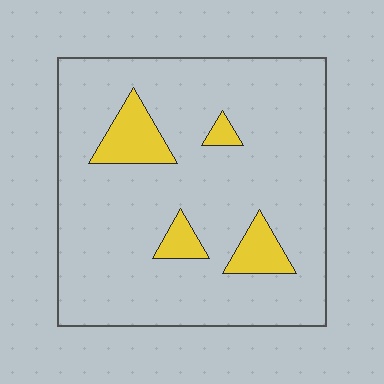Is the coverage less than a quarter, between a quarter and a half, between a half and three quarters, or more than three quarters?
Less than a quarter.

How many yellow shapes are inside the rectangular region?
4.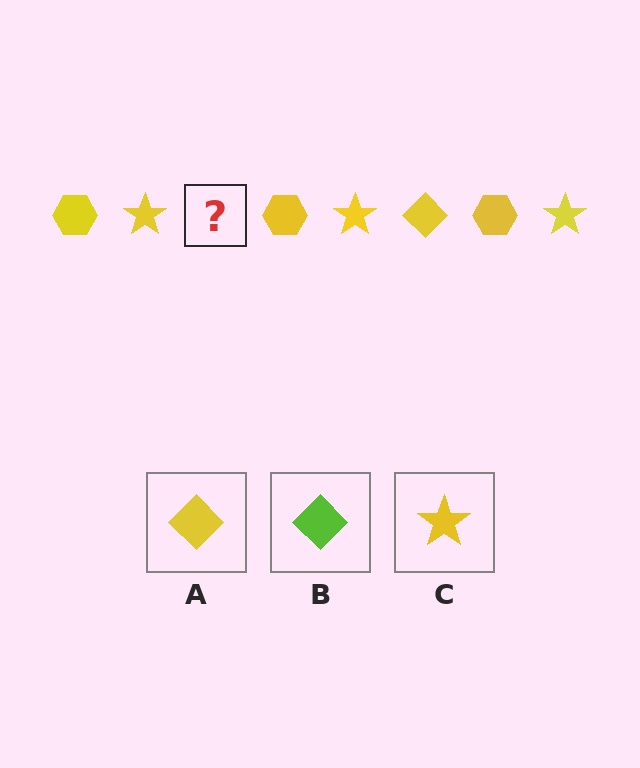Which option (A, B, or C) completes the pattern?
A.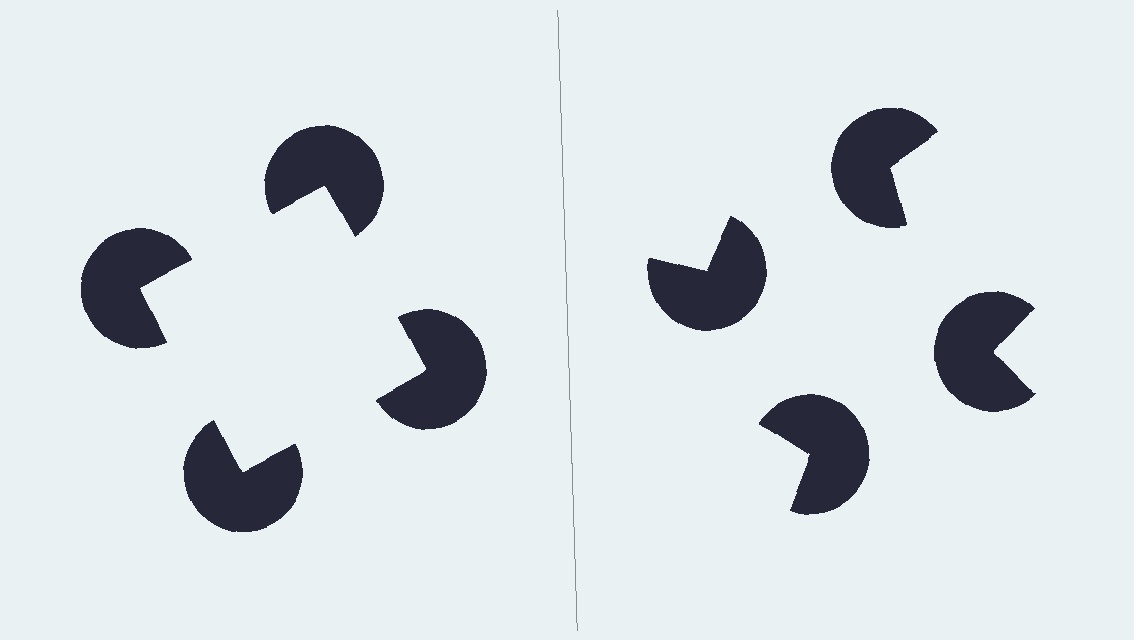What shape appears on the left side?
An illusory square.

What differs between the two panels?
The pac-man discs are positioned identically on both sides; only the wedge orientations differ. On the left they align to a square; on the right they are misaligned.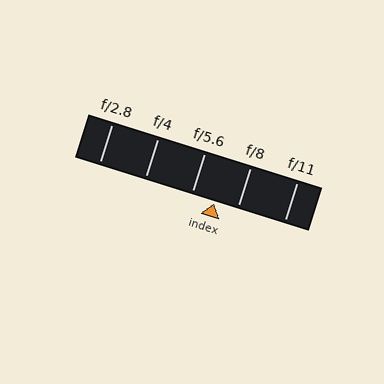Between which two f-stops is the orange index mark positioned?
The index mark is between f/5.6 and f/8.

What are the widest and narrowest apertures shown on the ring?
The widest aperture shown is f/2.8 and the narrowest is f/11.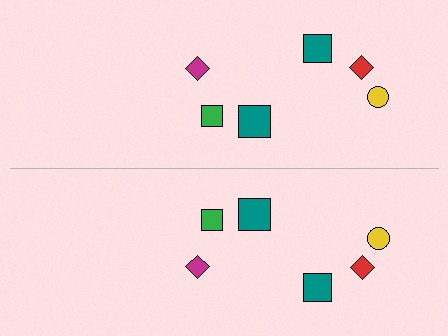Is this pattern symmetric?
Yes, this pattern has bilateral (reflection) symmetry.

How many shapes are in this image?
There are 12 shapes in this image.